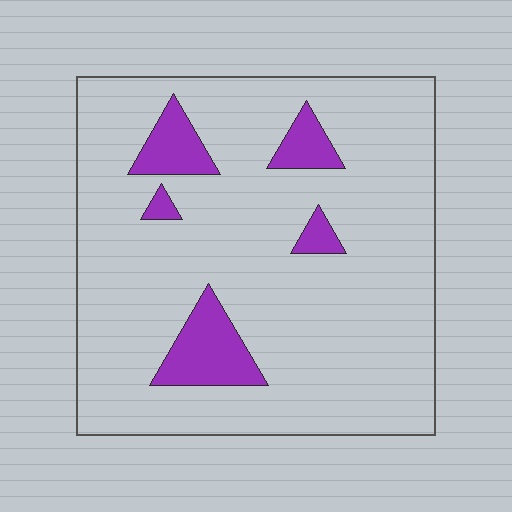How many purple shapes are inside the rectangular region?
5.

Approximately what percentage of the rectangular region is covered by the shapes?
Approximately 10%.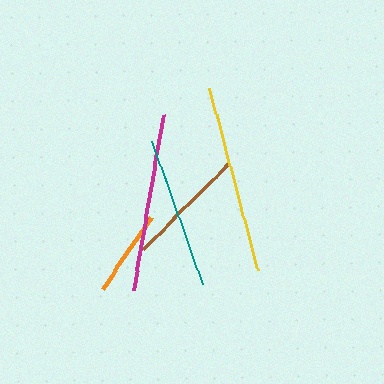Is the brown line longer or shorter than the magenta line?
The magenta line is longer than the brown line.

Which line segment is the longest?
The yellow line is the longest at approximately 188 pixels.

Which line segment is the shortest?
The orange line is the shortest at approximately 87 pixels.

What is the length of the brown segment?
The brown segment is approximately 120 pixels long.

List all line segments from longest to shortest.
From longest to shortest: yellow, magenta, teal, brown, orange.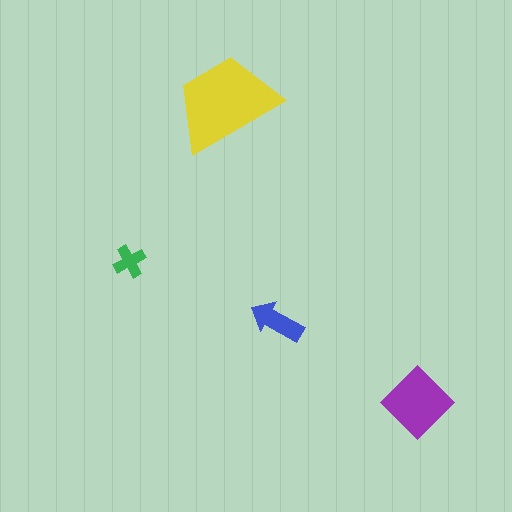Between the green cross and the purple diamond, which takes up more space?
The purple diamond.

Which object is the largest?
The yellow trapezoid.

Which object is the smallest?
The green cross.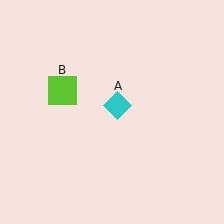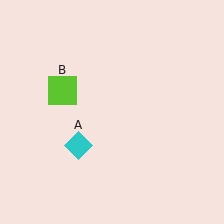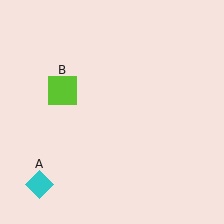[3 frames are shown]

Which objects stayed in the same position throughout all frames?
Lime square (object B) remained stationary.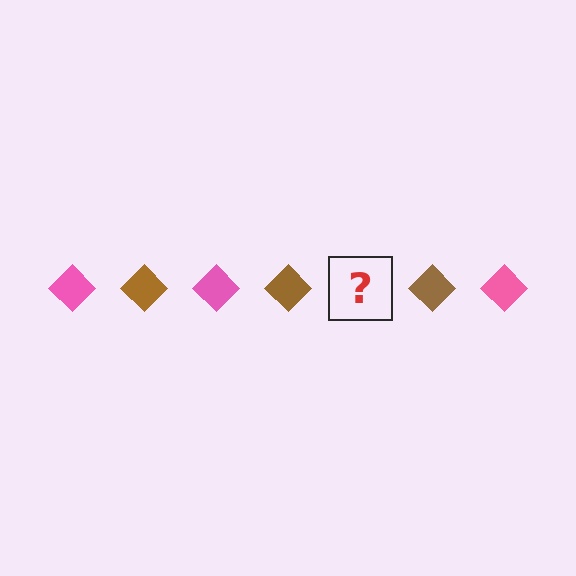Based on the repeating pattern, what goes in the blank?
The blank should be a pink diamond.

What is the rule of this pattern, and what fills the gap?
The rule is that the pattern cycles through pink, brown diamonds. The gap should be filled with a pink diamond.